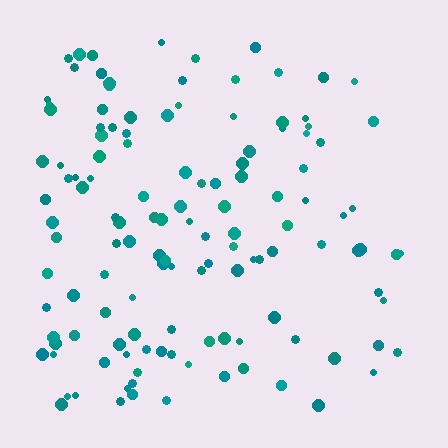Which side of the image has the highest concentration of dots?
The left.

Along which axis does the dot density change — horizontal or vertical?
Horizontal.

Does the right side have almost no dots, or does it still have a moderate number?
Still a moderate number, just noticeably fewer than the left.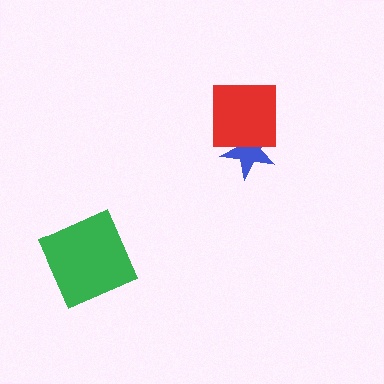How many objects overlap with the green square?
0 objects overlap with the green square.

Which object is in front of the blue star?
The red square is in front of the blue star.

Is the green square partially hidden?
No, no other shape covers it.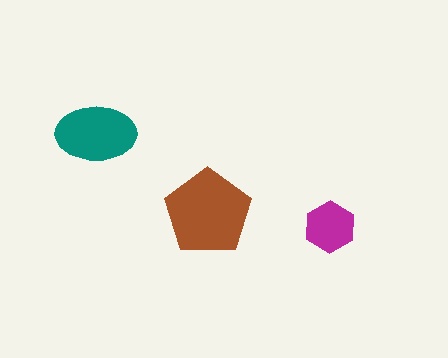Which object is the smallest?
The magenta hexagon.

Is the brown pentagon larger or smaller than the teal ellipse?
Larger.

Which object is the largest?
The brown pentagon.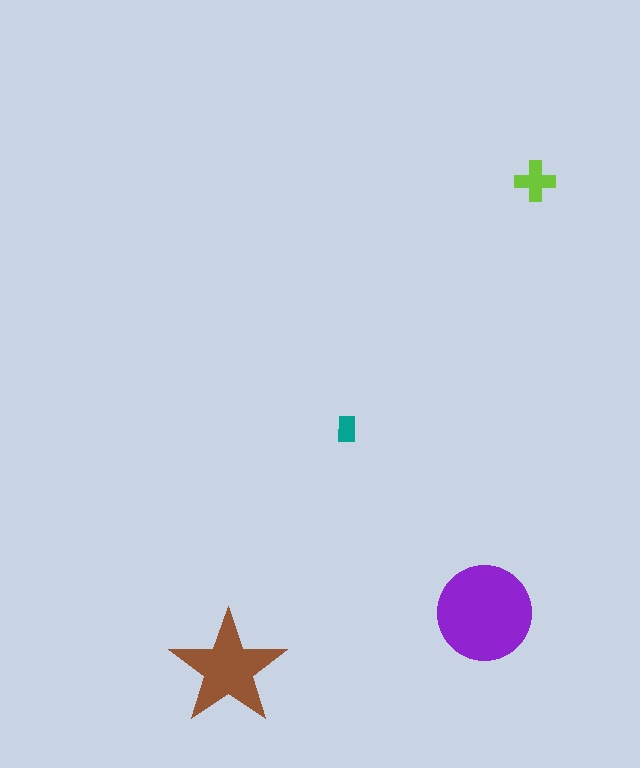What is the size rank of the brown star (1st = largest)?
2nd.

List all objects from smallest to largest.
The teal rectangle, the lime cross, the brown star, the purple circle.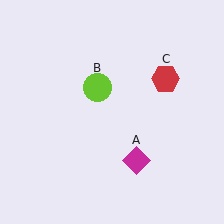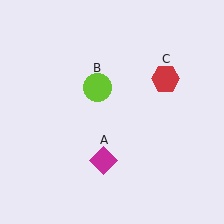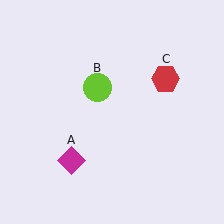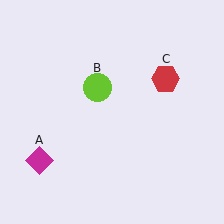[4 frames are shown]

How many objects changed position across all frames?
1 object changed position: magenta diamond (object A).